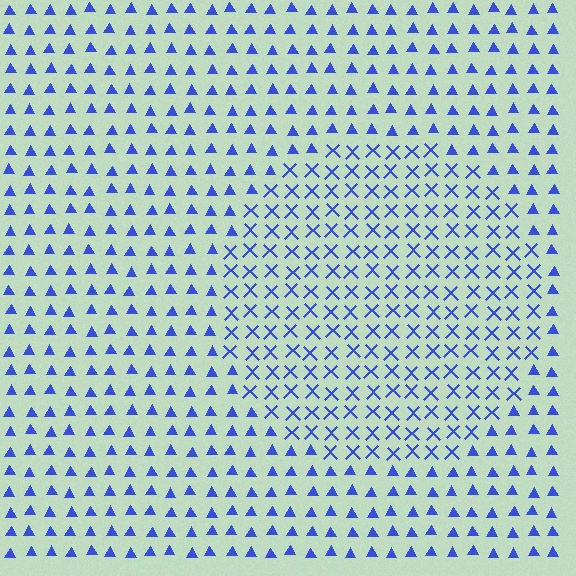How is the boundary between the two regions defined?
The boundary is defined by a change in element shape: X marks inside vs. triangles outside. All elements share the same color and spacing.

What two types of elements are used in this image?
The image uses X marks inside the circle region and triangles outside it.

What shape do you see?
I see a circle.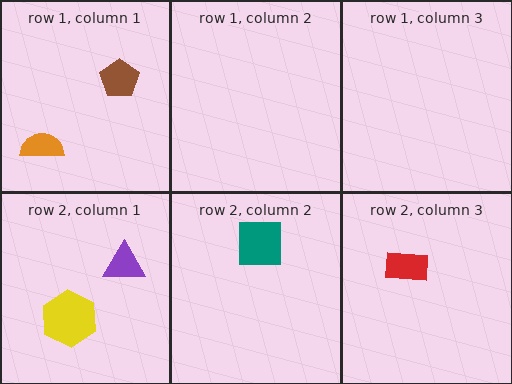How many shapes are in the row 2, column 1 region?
2.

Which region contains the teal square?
The row 2, column 2 region.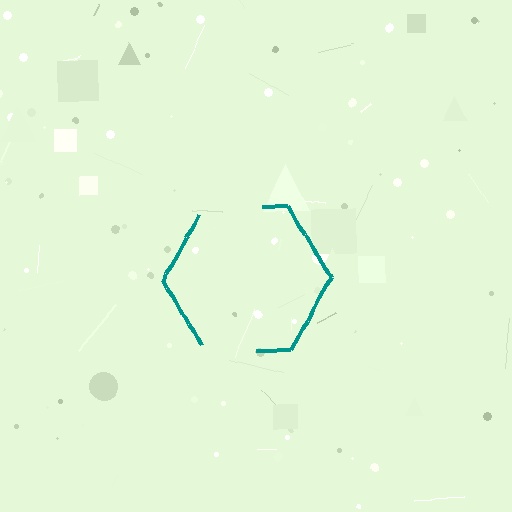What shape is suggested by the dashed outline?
The dashed outline suggests a hexagon.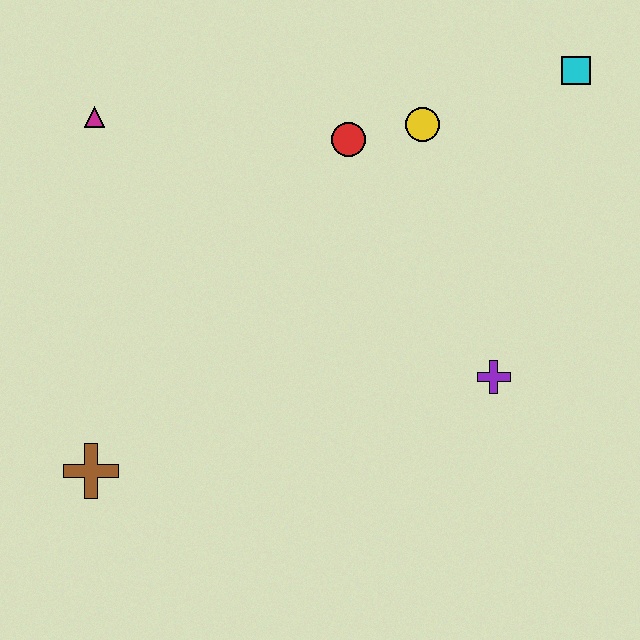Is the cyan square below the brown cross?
No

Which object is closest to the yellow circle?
The red circle is closest to the yellow circle.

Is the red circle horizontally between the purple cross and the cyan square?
No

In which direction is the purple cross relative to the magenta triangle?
The purple cross is to the right of the magenta triangle.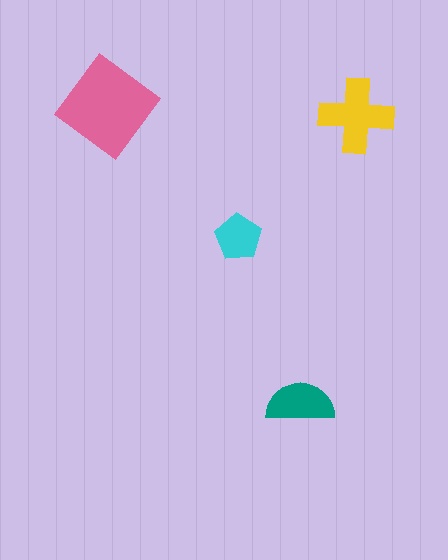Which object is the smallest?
The cyan pentagon.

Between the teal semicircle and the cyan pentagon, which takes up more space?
The teal semicircle.